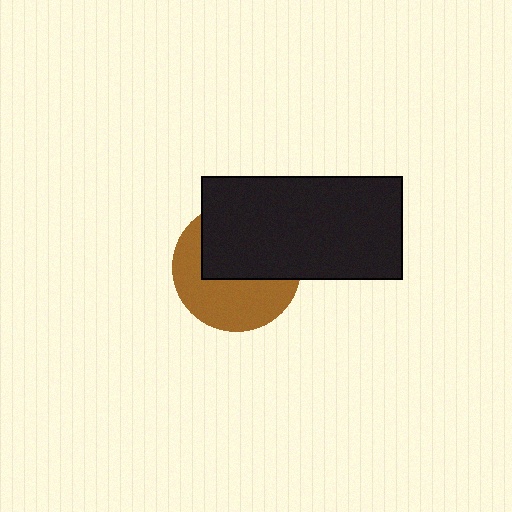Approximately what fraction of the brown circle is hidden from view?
Roughly 51% of the brown circle is hidden behind the black rectangle.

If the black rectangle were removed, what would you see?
You would see the complete brown circle.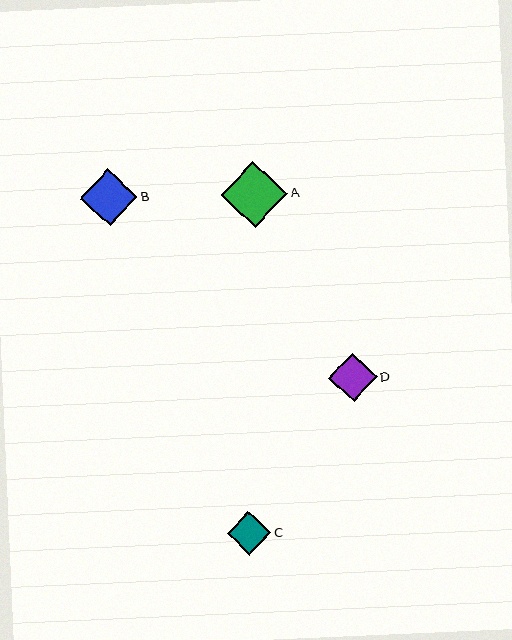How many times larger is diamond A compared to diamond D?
Diamond A is approximately 1.4 times the size of diamond D.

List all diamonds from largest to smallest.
From largest to smallest: A, B, D, C.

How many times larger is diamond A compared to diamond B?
Diamond A is approximately 1.2 times the size of diamond B.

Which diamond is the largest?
Diamond A is the largest with a size of approximately 66 pixels.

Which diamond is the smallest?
Diamond C is the smallest with a size of approximately 43 pixels.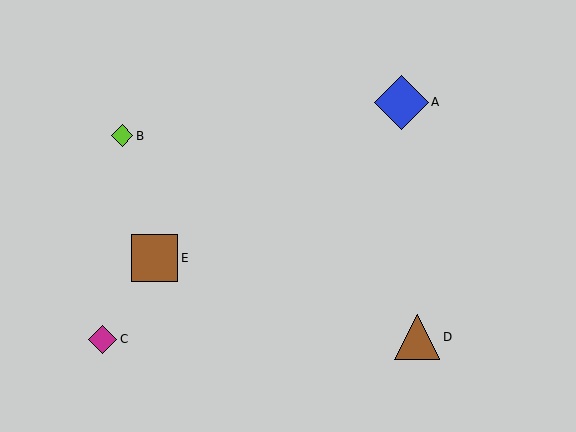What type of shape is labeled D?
Shape D is a brown triangle.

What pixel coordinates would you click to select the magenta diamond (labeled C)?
Click at (103, 339) to select the magenta diamond C.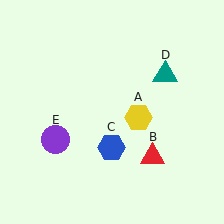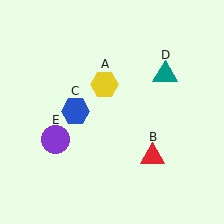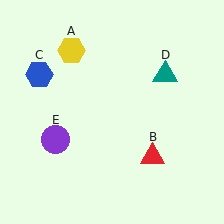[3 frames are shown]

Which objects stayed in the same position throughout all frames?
Red triangle (object B) and teal triangle (object D) and purple circle (object E) remained stationary.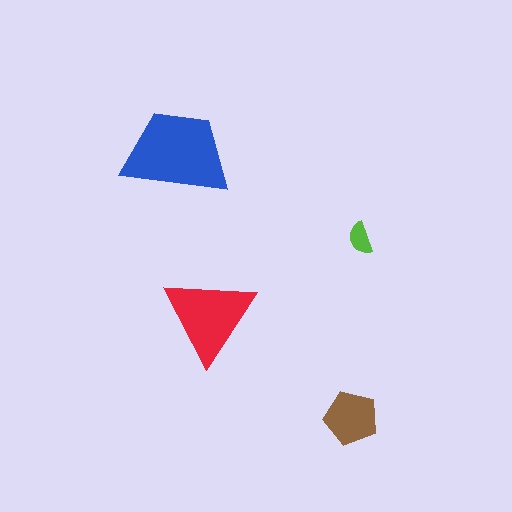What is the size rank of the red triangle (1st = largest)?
2nd.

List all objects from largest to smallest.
The blue trapezoid, the red triangle, the brown pentagon, the lime semicircle.